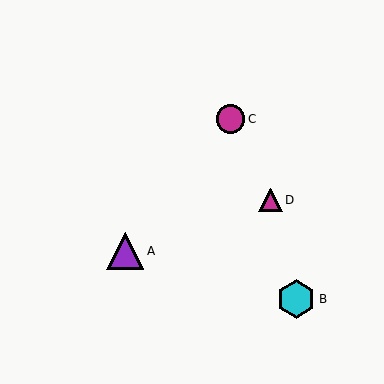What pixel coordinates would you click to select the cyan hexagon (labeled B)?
Click at (296, 299) to select the cyan hexagon B.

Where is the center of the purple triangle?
The center of the purple triangle is at (125, 251).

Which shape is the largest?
The cyan hexagon (labeled B) is the largest.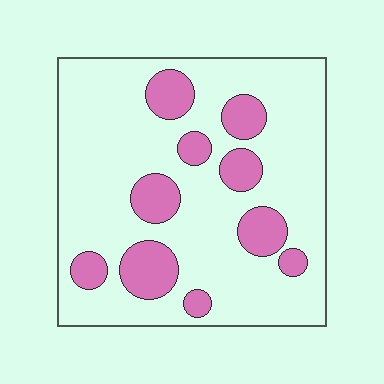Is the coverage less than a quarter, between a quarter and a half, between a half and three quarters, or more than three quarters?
Less than a quarter.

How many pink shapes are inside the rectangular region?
10.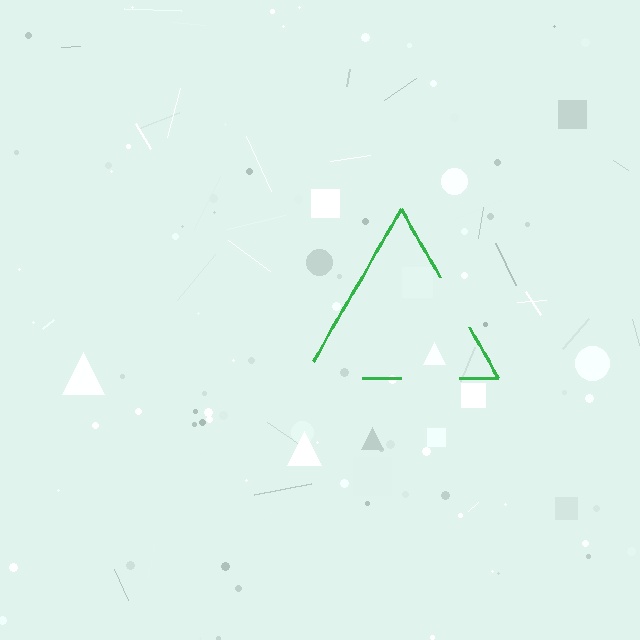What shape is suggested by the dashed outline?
The dashed outline suggests a triangle.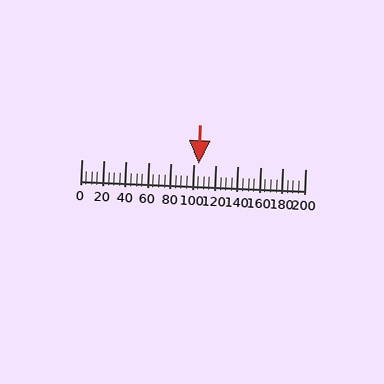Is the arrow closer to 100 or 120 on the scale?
The arrow is closer to 100.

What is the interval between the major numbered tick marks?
The major tick marks are spaced 20 units apart.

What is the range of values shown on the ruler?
The ruler shows values from 0 to 200.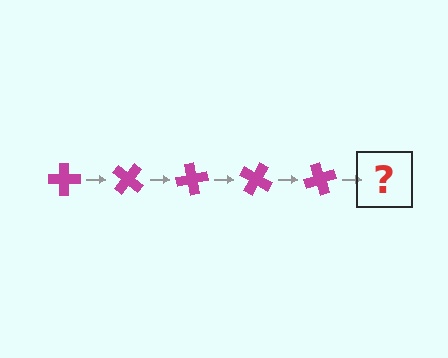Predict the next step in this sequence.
The next step is a magenta cross rotated 200 degrees.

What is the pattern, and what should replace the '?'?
The pattern is that the cross rotates 40 degrees each step. The '?' should be a magenta cross rotated 200 degrees.